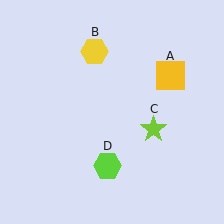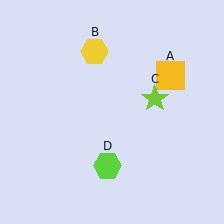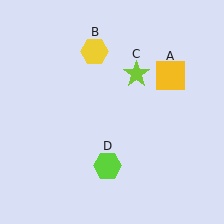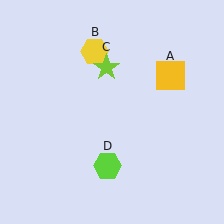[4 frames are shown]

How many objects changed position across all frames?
1 object changed position: lime star (object C).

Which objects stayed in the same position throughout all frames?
Yellow square (object A) and yellow hexagon (object B) and lime hexagon (object D) remained stationary.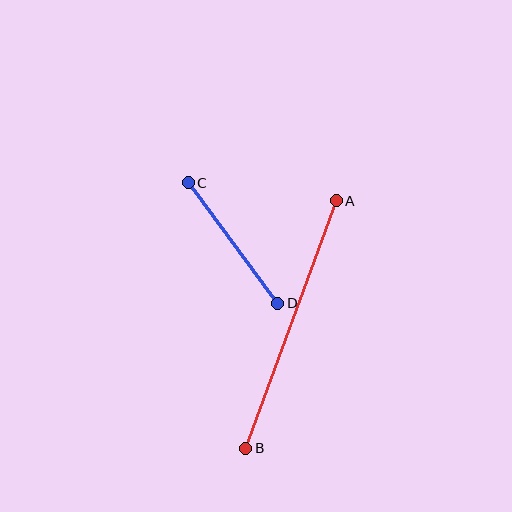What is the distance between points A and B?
The distance is approximately 264 pixels.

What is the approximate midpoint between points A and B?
The midpoint is at approximately (291, 324) pixels.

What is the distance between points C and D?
The distance is approximately 150 pixels.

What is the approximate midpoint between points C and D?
The midpoint is at approximately (233, 243) pixels.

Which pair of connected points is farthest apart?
Points A and B are farthest apart.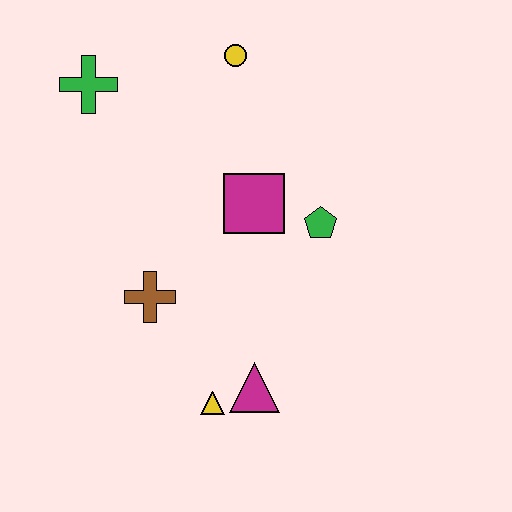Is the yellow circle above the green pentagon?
Yes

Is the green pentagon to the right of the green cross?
Yes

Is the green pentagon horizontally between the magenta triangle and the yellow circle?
No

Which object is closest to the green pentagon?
The magenta square is closest to the green pentagon.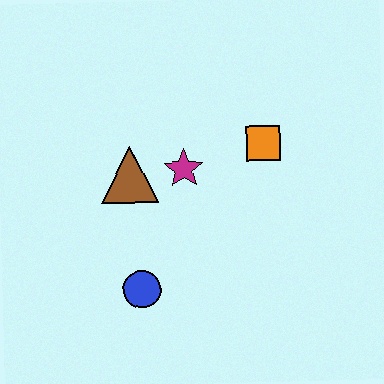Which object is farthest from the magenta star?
The blue circle is farthest from the magenta star.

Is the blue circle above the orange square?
No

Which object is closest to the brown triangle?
The magenta star is closest to the brown triangle.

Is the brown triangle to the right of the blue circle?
No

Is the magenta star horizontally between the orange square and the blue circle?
Yes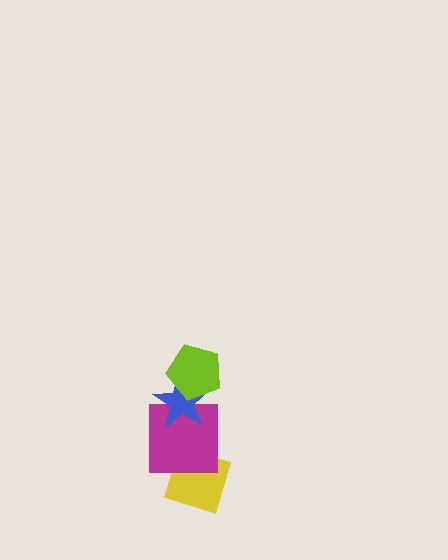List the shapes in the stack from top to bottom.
From top to bottom: the lime pentagon, the blue star, the magenta square, the yellow diamond.